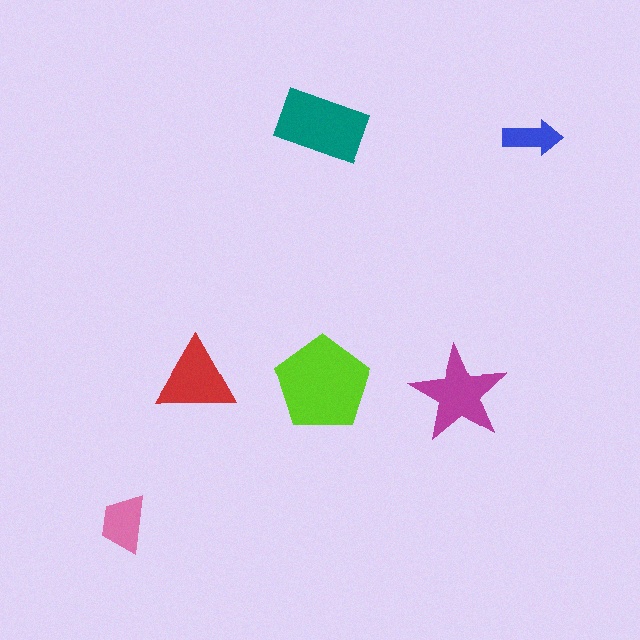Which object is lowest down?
The pink trapezoid is bottommost.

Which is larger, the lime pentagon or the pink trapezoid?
The lime pentagon.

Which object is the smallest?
The blue arrow.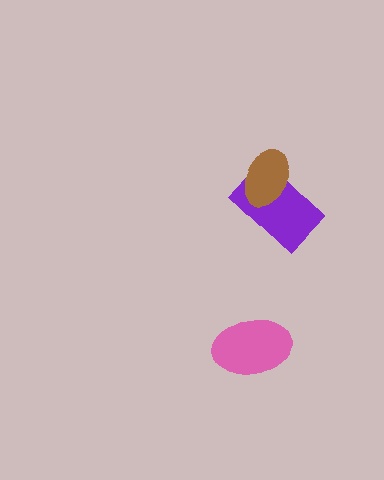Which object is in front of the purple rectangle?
The brown ellipse is in front of the purple rectangle.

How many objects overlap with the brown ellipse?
1 object overlaps with the brown ellipse.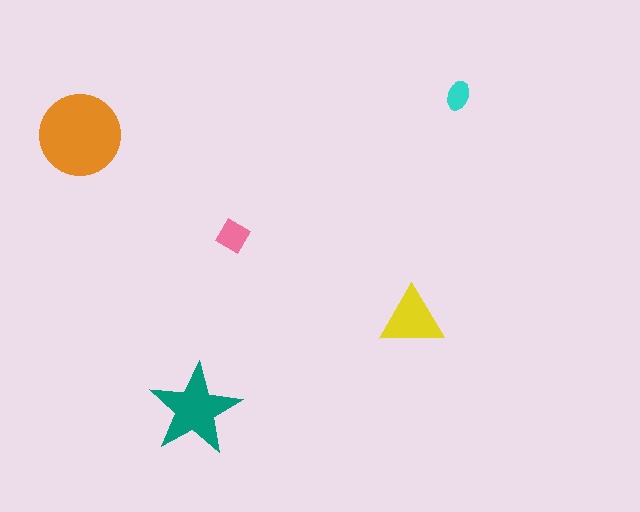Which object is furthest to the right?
The cyan ellipse is rightmost.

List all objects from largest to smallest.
The orange circle, the teal star, the yellow triangle, the pink diamond, the cyan ellipse.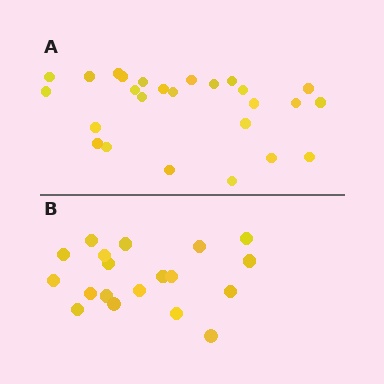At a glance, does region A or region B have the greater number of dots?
Region A (the top region) has more dots.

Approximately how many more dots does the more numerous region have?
Region A has roughly 8 or so more dots than region B.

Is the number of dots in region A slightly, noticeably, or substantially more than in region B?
Region A has noticeably more, but not dramatically so. The ratio is roughly 1.4 to 1.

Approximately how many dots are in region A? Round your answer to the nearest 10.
About 30 dots. (The exact count is 26, which rounds to 30.)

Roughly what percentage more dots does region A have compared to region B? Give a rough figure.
About 35% more.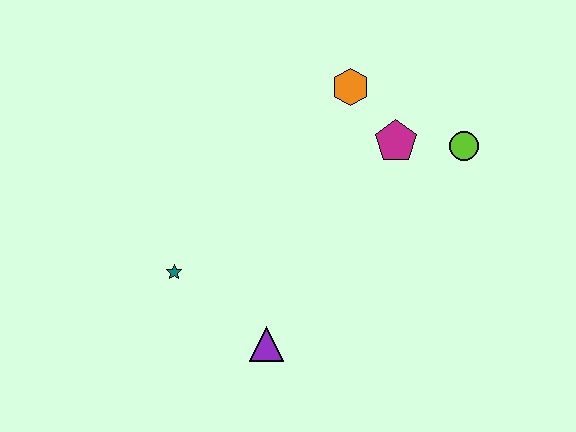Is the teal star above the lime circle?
No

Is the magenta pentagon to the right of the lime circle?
No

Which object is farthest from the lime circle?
The teal star is farthest from the lime circle.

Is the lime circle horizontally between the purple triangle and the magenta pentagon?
No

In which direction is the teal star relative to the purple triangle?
The teal star is to the left of the purple triangle.